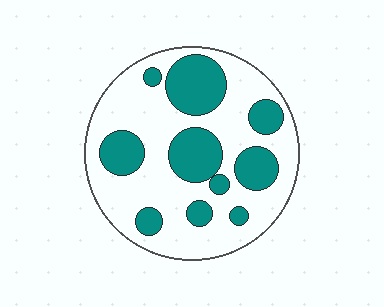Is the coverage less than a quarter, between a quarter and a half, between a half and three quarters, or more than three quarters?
Between a quarter and a half.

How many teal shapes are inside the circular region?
10.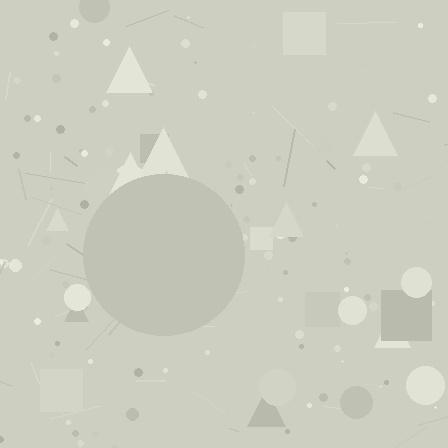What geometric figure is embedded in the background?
A circle is embedded in the background.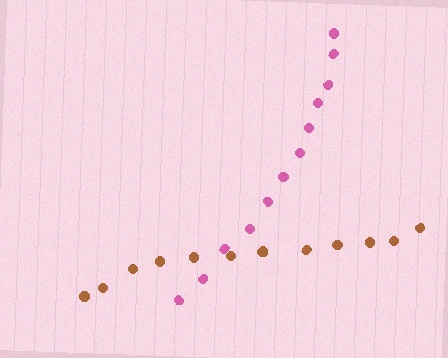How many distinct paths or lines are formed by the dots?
There are 2 distinct paths.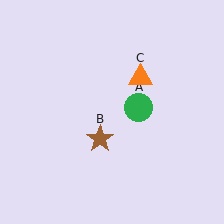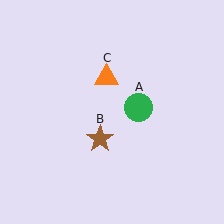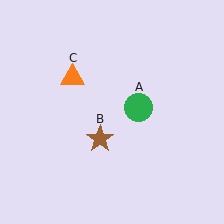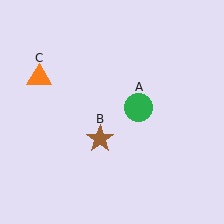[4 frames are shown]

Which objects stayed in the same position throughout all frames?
Green circle (object A) and brown star (object B) remained stationary.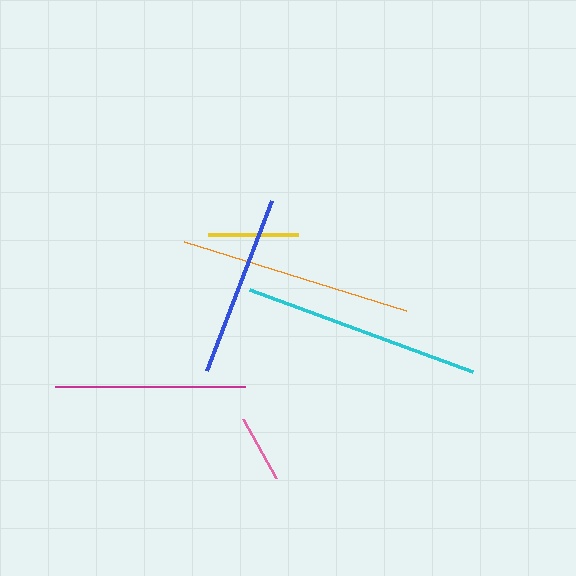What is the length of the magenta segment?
The magenta segment is approximately 191 pixels long.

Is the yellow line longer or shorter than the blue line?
The blue line is longer than the yellow line.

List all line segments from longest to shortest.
From longest to shortest: cyan, orange, magenta, blue, yellow, pink.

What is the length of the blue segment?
The blue segment is approximately 182 pixels long.